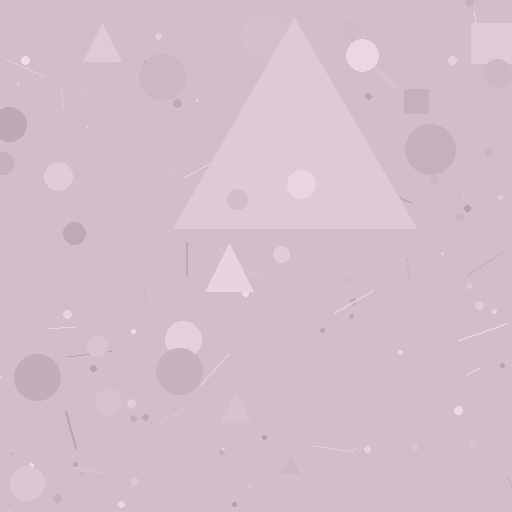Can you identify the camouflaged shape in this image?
The camouflaged shape is a triangle.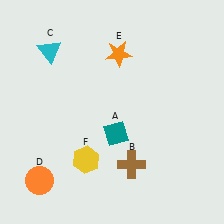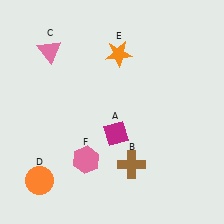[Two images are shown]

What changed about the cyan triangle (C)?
In Image 1, C is cyan. In Image 2, it changed to pink.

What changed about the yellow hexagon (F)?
In Image 1, F is yellow. In Image 2, it changed to pink.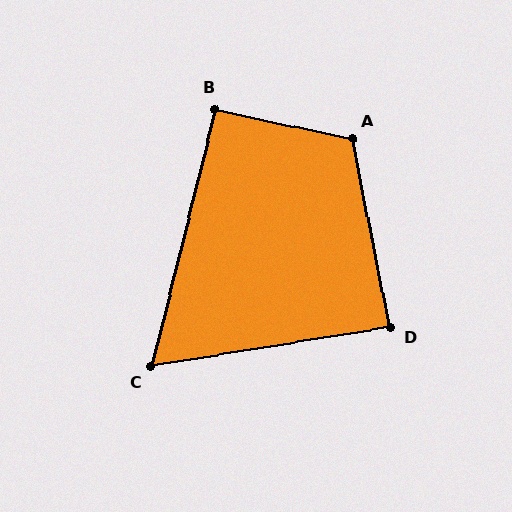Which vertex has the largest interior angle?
A, at approximately 113 degrees.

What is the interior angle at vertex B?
Approximately 92 degrees (approximately right).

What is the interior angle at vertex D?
Approximately 88 degrees (approximately right).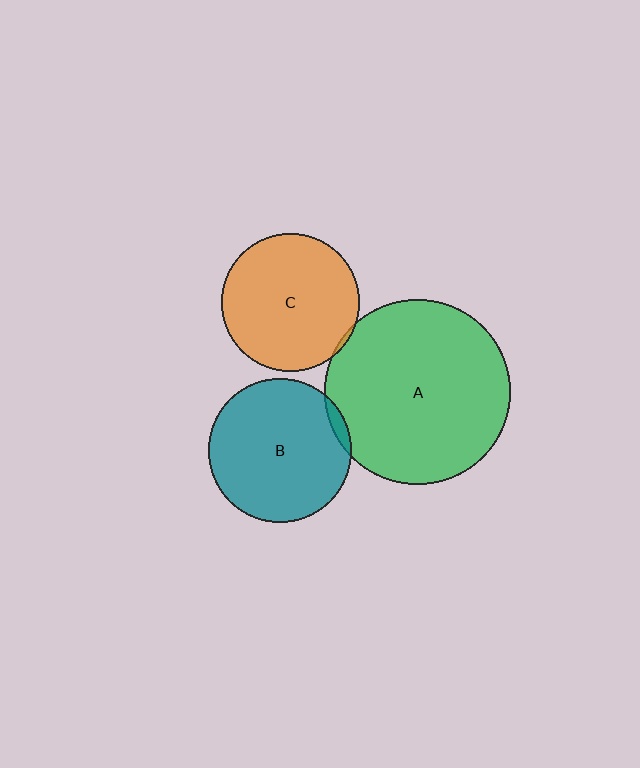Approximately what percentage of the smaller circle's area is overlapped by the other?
Approximately 5%.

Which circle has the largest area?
Circle A (green).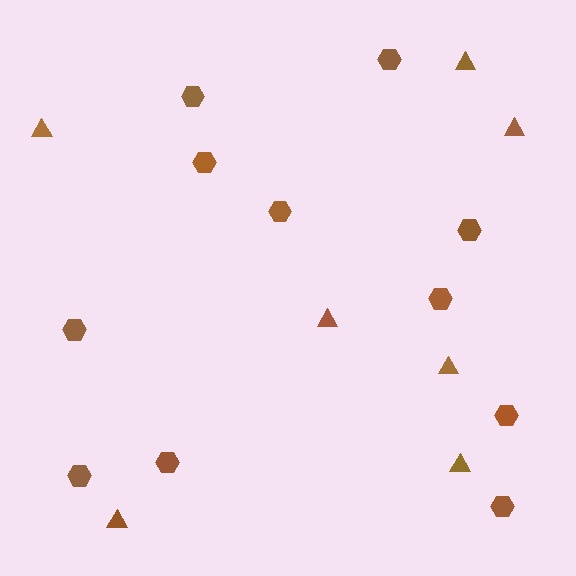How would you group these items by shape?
There are 2 groups: one group of hexagons (11) and one group of triangles (7).